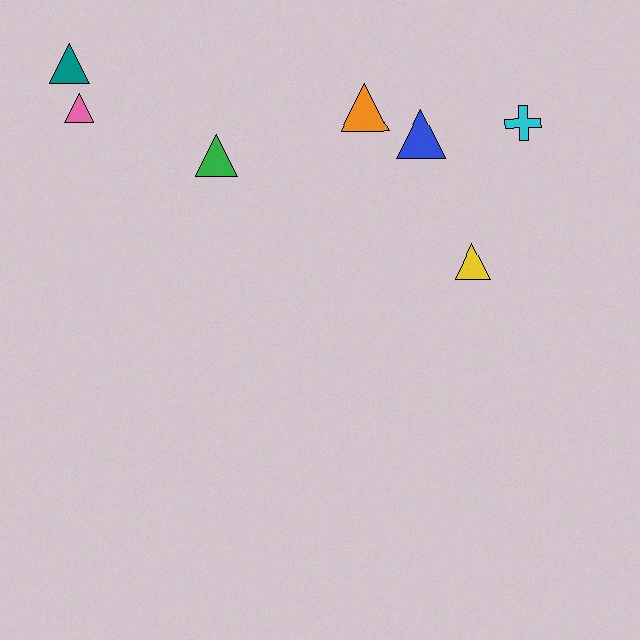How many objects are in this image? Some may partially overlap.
There are 7 objects.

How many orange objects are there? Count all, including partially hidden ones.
There is 1 orange object.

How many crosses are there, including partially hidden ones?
There is 1 cross.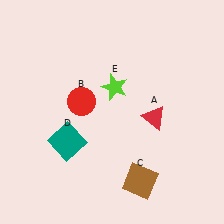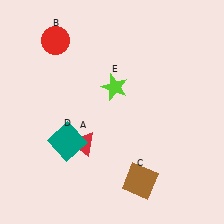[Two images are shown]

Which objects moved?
The objects that moved are: the red triangle (A), the red circle (B).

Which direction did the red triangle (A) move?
The red triangle (A) moved left.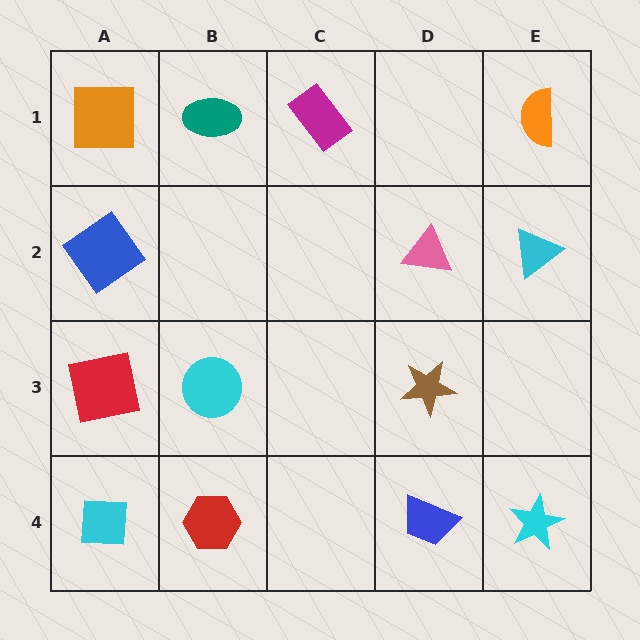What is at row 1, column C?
A magenta rectangle.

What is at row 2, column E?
A cyan triangle.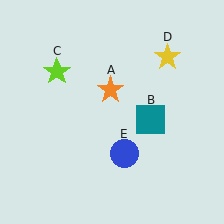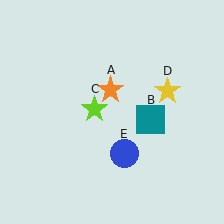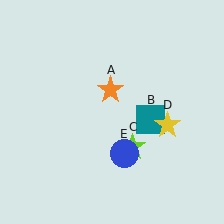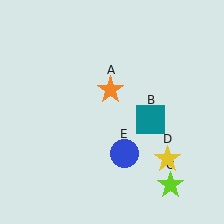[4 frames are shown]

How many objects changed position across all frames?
2 objects changed position: lime star (object C), yellow star (object D).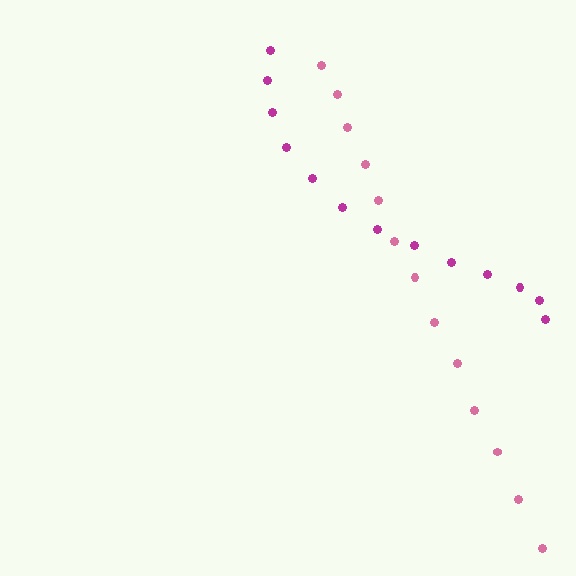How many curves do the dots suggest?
There are 2 distinct paths.